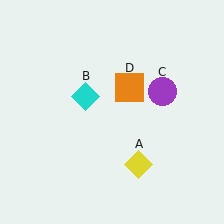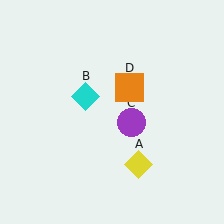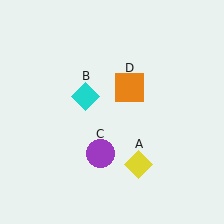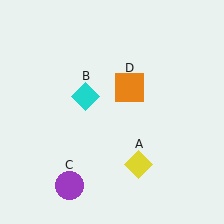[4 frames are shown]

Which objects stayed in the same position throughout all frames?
Yellow diamond (object A) and cyan diamond (object B) and orange square (object D) remained stationary.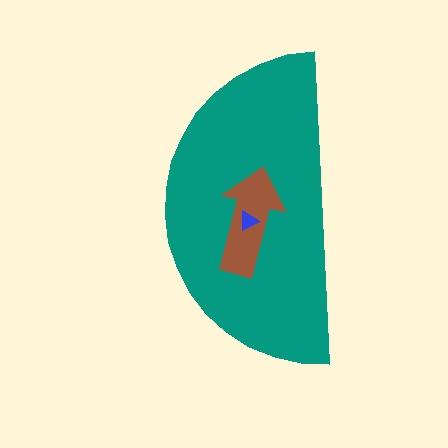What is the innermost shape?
The blue triangle.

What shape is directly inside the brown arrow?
The blue triangle.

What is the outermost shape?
The teal semicircle.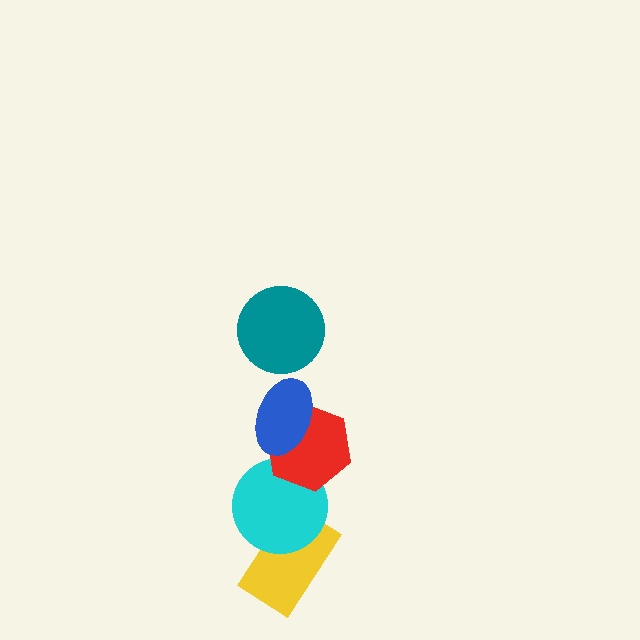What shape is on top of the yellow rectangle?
The cyan circle is on top of the yellow rectangle.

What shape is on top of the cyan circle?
The red hexagon is on top of the cyan circle.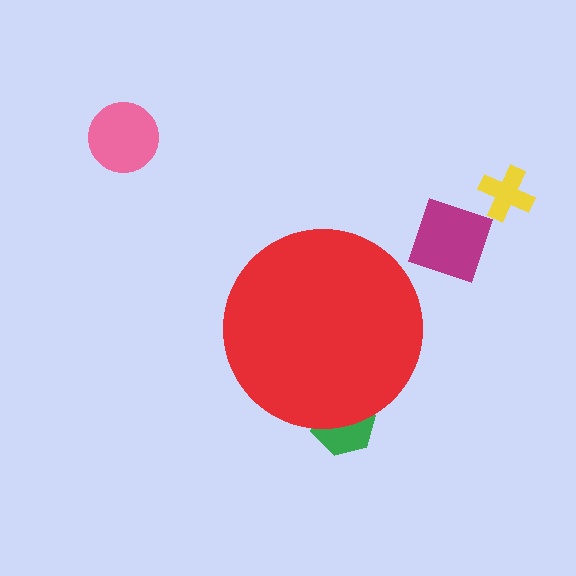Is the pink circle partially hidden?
No, the pink circle is fully visible.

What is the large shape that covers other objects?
A red circle.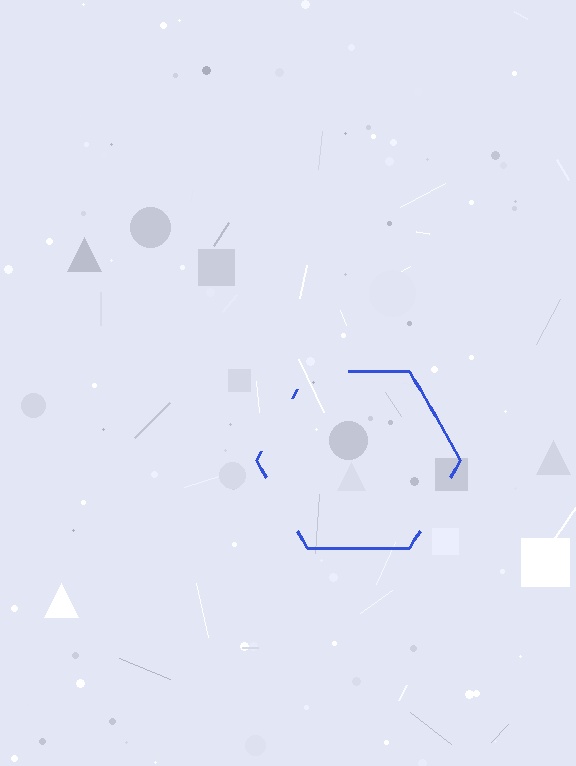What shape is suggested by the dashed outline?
The dashed outline suggests a hexagon.